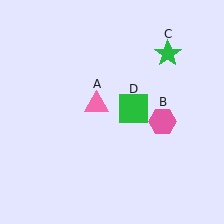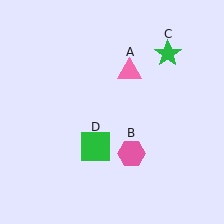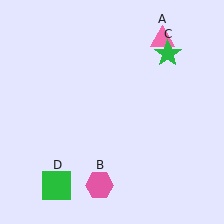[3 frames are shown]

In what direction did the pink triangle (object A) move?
The pink triangle (object A) moved up and to the right.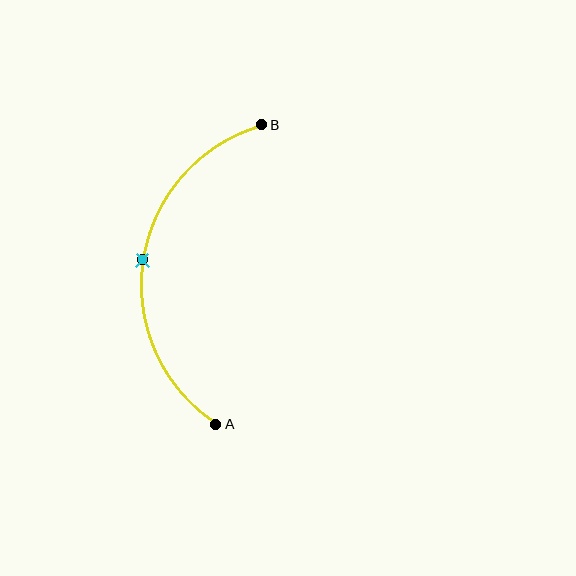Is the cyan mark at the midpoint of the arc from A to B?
Yes. The cyan mark lies on the arc at equal arc-length from both A and B — it is the arc midpoint.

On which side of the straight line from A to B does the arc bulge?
The arc bulges to the left of the straight line connecting A and B.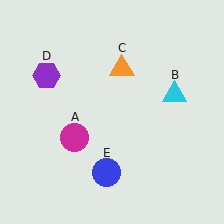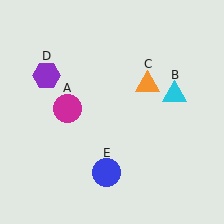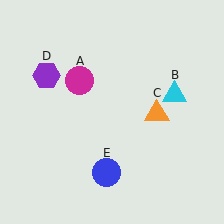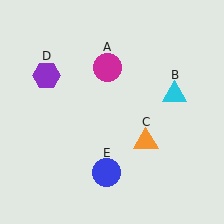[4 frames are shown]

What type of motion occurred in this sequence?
The magenta circle (object A), orange triangle (object C) rotated clockwise around the center of the scene.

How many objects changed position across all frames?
2 objects changed position: magenta circle (object A), orange triangle (object C).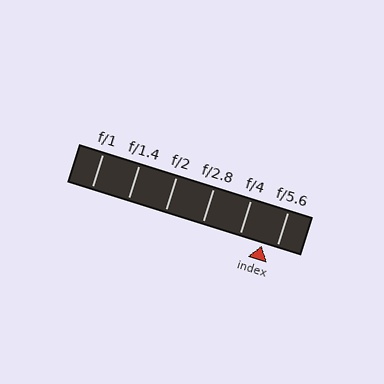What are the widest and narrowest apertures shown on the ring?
The widest aperture shown is f/1 and the narrowest is f/5.6.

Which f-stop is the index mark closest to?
The index mark is closest to f/5.6.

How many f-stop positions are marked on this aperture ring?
There are 6 f-stop positions marked.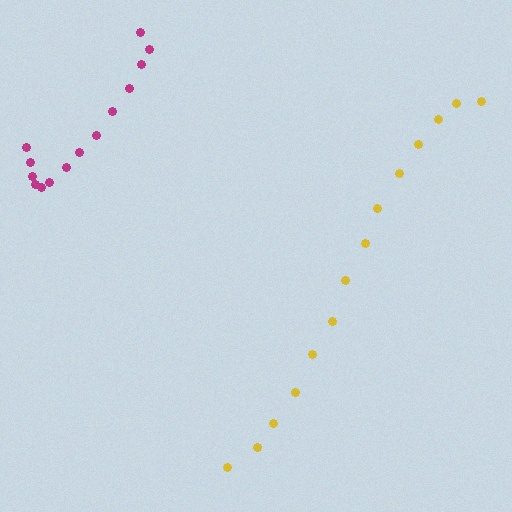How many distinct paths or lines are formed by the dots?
There are 2 distinct paths.